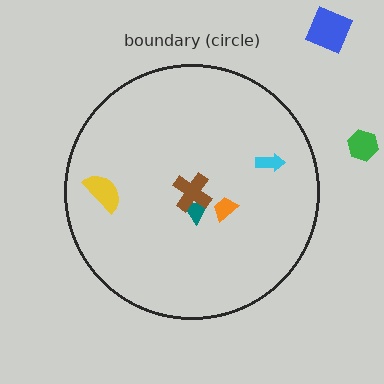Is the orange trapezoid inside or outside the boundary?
Inside.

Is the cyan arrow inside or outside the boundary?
Inside.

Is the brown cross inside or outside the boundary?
Inside.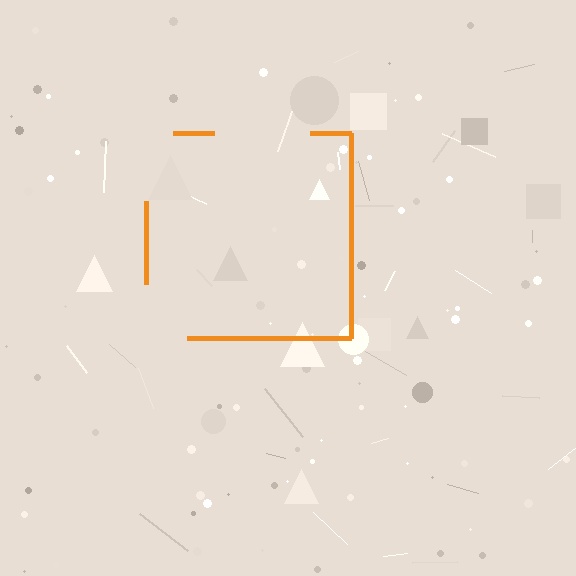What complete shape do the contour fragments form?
The contour fragments form a square.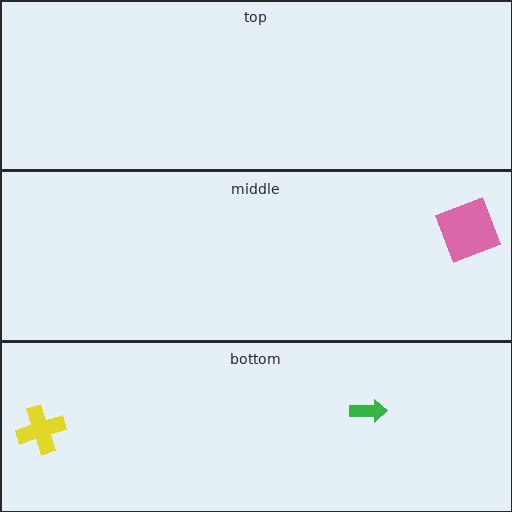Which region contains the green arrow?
The bottom region.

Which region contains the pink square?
The middle region.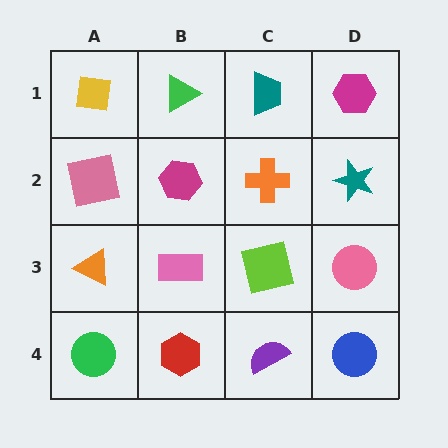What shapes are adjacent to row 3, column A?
A pink square (row 2, column A), a green circle (row 4, column A), a pink rectangle (row 3, column B).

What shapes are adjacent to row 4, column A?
An orange triangle (row 3, column A), a red hexagon (row 4, column B).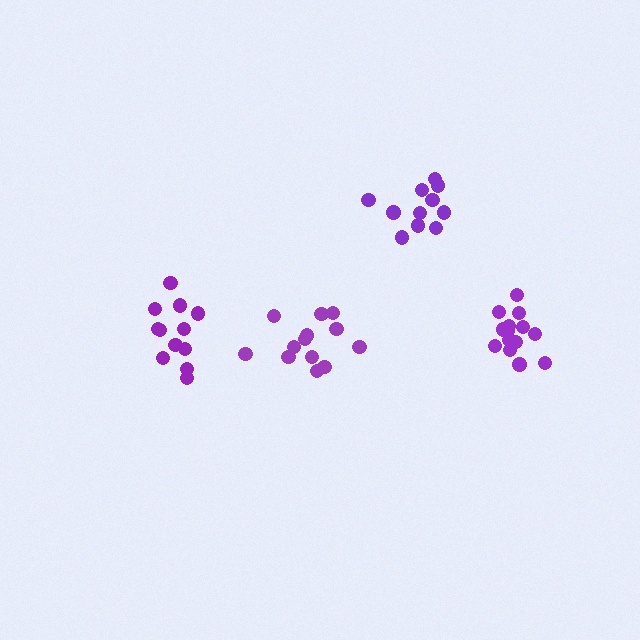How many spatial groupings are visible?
There are 4 spatial groupings.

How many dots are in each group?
Group 1: 13 dots, Group 2: 13 dots, Group 3: 14 dots, Group 4: 11 dots (51 total).